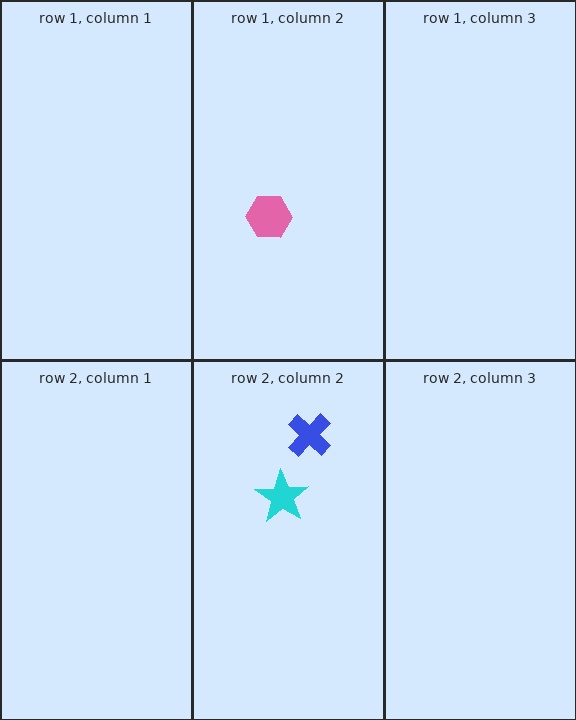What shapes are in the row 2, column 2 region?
The cyan star, the blue cross.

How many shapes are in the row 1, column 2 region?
1.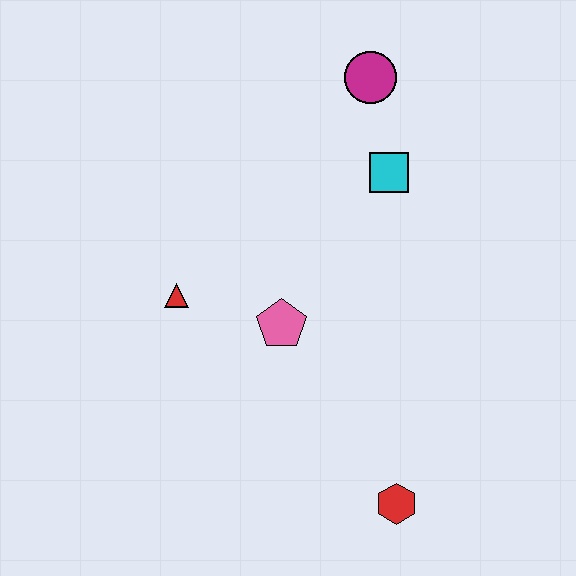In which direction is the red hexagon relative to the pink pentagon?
The red hexagon is below the pink pentagon.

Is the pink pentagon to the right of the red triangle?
Yes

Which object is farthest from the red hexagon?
The magenta circle is farthest from the red hexagon.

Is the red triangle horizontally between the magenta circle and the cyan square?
No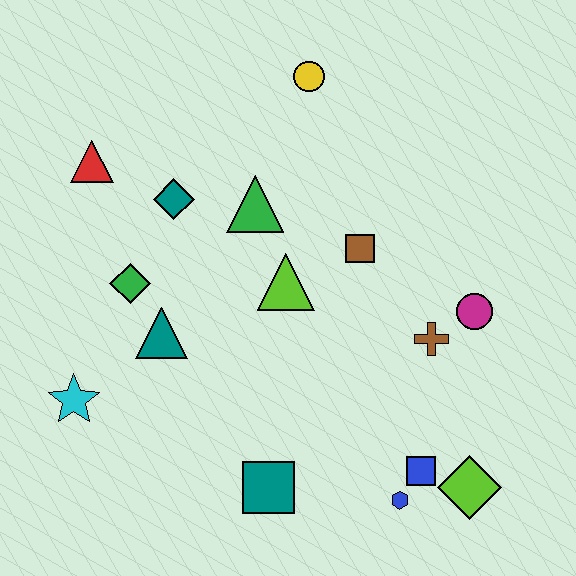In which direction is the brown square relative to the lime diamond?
The brown square is above the lime diamond.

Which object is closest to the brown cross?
The magenta circle is closest to the brown cross.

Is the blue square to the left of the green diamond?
No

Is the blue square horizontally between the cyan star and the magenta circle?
Yes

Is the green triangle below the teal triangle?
No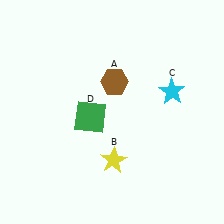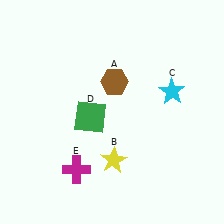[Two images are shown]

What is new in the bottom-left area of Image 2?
A magenta cross (E) was added in the bottom-left area of Image 2.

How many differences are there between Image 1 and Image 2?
There is 1 difference between the two images.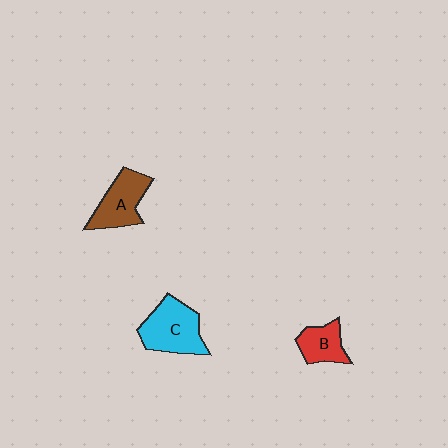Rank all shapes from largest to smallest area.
From largest to smallest: C (cyan), A (brown), B (red).